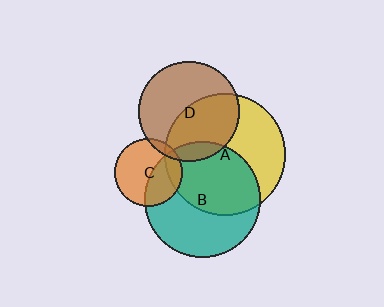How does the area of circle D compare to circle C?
Approximately 2.2 times.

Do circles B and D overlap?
Yes.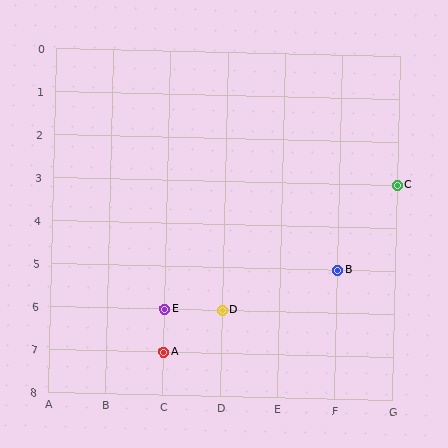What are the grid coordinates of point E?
Point E is at grid coordinates (C, 6).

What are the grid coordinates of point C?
Point C is at grid coordinates (G, 3).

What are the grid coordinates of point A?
Point A is at grid coordinates (C, 7).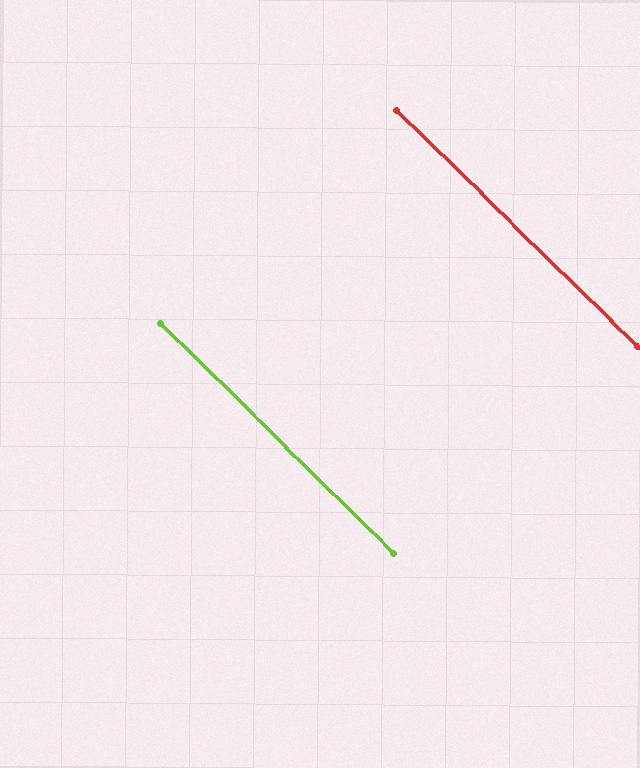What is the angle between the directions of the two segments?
Approximately 0 degrees.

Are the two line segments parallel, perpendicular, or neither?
Parallel — their directions differ by only 0.3°.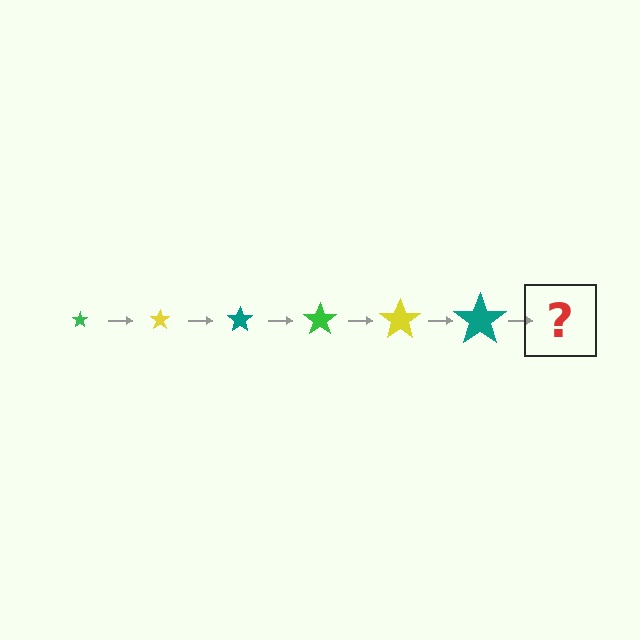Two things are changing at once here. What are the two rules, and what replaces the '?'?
The two rules are that the star grows larger each step and the color cycles through green, yellow, and teal. The '?' should be a green star, larger than the previous one.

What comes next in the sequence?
The next element should be a green star, larger than the previous one.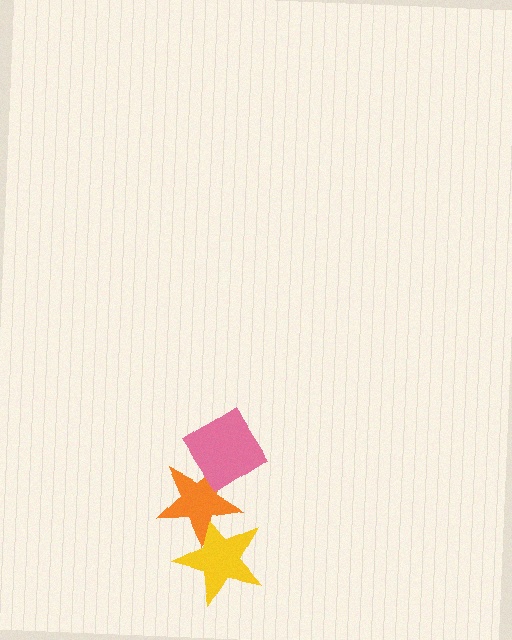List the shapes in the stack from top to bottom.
From top to bottom: the pink diamond, the orange star, the yellow star.